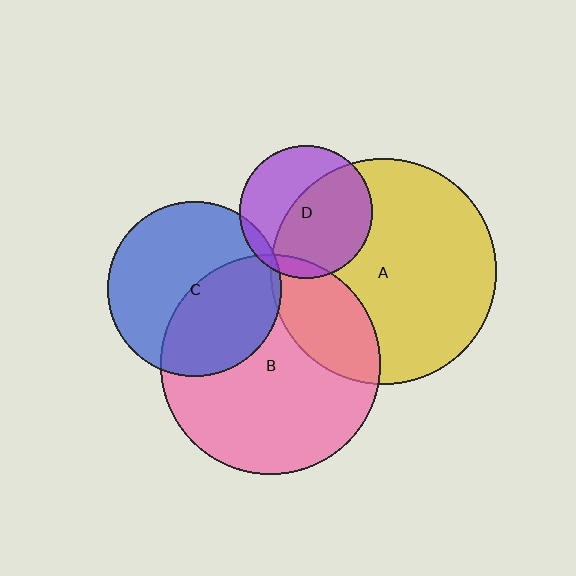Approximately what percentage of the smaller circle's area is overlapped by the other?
Approximately 5%.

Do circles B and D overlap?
Yes.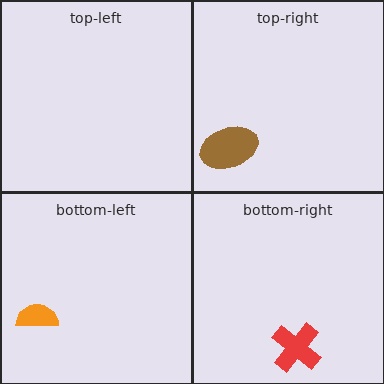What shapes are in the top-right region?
The brown ellipse.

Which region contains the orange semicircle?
The bottom-left region.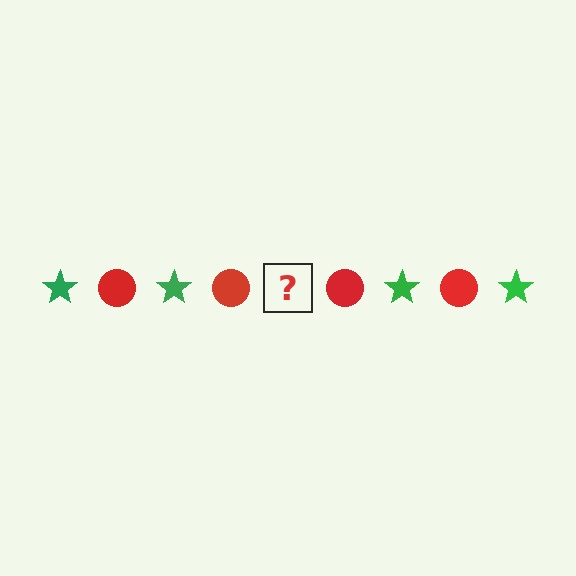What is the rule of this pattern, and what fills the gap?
The rule is that the pattern alternates between green star and red circle. The gap should be filled with a green star.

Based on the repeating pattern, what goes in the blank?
The blank should be a green star.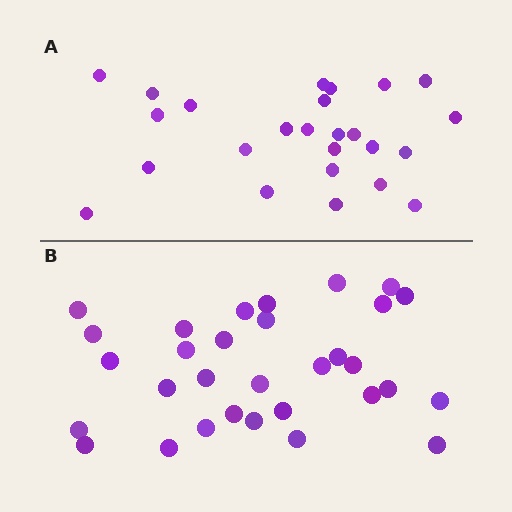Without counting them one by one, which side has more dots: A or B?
Region B (the bottom region) has more dots.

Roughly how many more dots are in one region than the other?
Region B has about 6 more dots than region A.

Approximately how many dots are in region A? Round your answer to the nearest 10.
About 20 dots. (The exact count is 25, which rounds to 20.)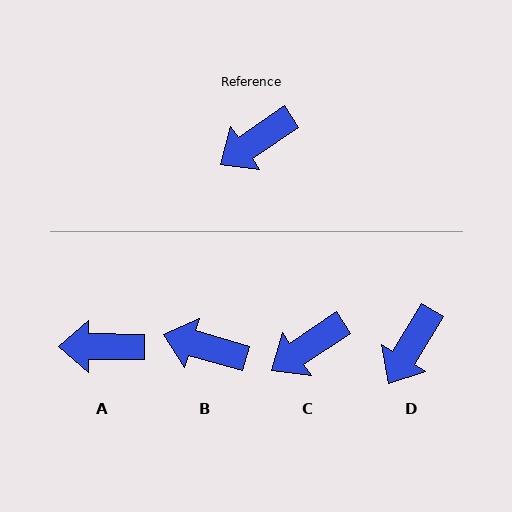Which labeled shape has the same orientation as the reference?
C.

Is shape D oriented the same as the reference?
No, it is off by about 25 degrees.